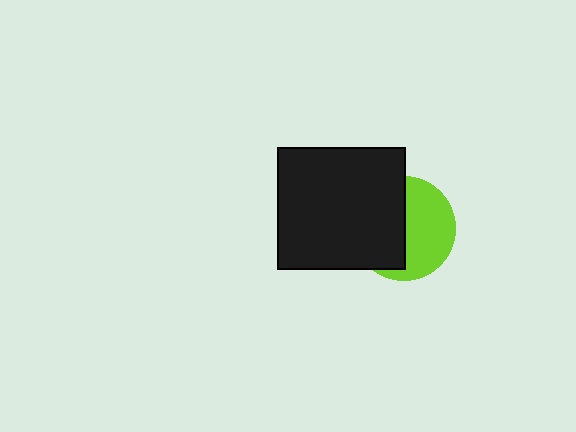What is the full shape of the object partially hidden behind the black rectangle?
The partially hidden object is a lime circle.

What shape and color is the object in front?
The object in front is a black rectangle.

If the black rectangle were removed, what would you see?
You would see the complete lime circle.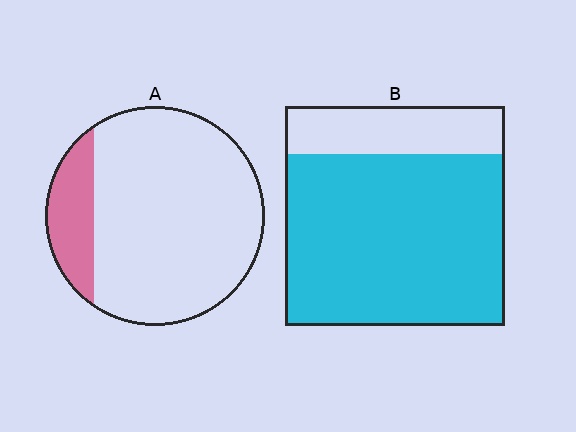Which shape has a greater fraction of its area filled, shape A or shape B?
Shape B.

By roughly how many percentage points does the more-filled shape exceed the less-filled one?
By roughly 60 percentage points (B over A).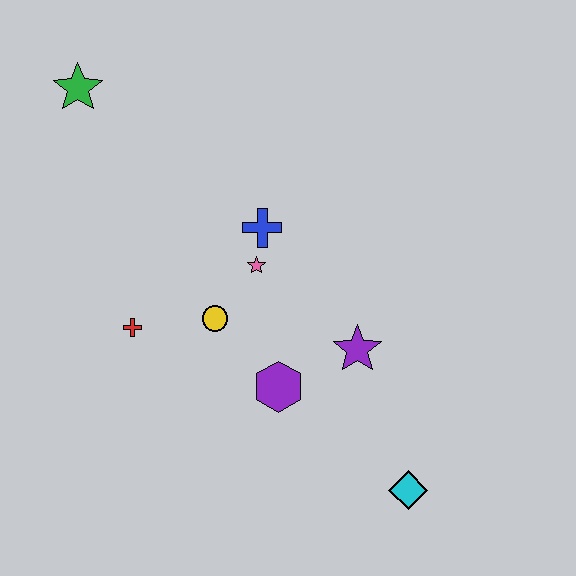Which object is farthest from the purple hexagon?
The green star is farthest from the purple hexagon.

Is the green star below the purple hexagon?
No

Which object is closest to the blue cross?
The pink star is closest to the blue cross.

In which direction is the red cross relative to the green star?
The red cross is below the green star.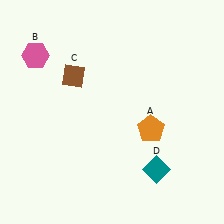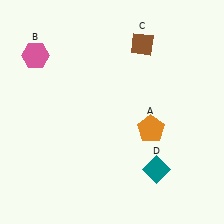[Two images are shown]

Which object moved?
The brown diamond (C) moved right.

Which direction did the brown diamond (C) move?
The brown diamond (C) moved right.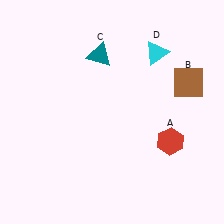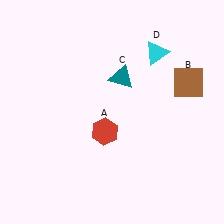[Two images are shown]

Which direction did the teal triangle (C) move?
The teal triangle (C) moved down.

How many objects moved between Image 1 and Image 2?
2 objects moved between the two images.